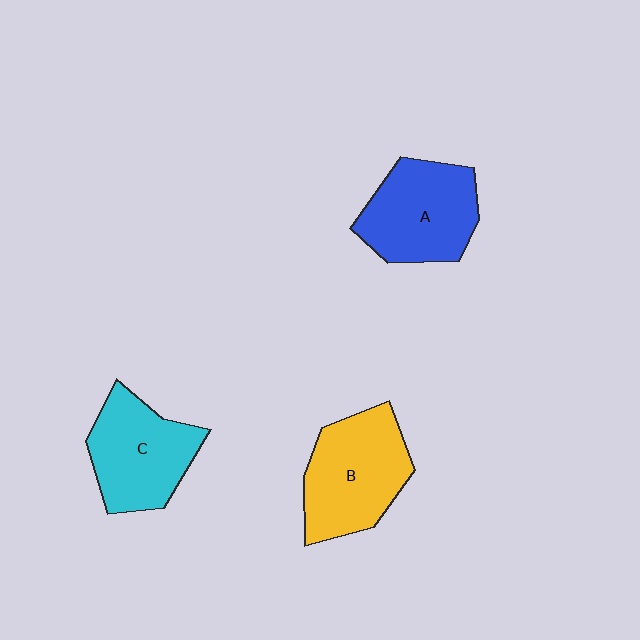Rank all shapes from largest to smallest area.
From largest to smallest: B (yellow), A (blue), C (cyan).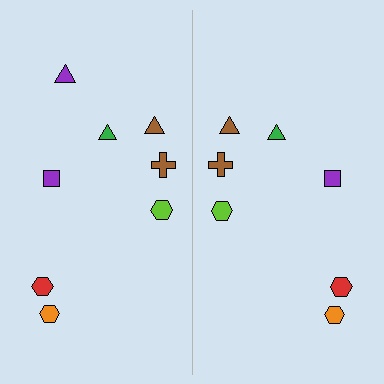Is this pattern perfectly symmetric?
No, the pattern is not perfectly symmetric. A purple triangle is missing from the right side.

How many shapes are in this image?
There are 15 shapes in this image.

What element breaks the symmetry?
A purple triangle is missing from the right side.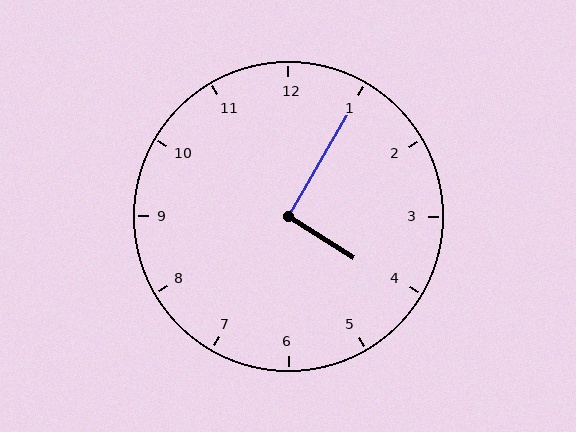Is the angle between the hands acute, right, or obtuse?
It is right.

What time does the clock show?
4:05.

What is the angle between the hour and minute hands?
Approximately 92 degrees.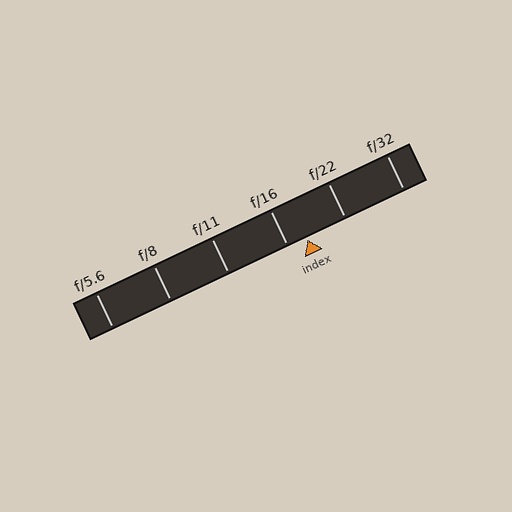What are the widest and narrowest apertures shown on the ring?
The widest aperture shown is f/5.6 and the narrowest is f/32.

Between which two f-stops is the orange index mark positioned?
The index mark is between f/16 and f/22.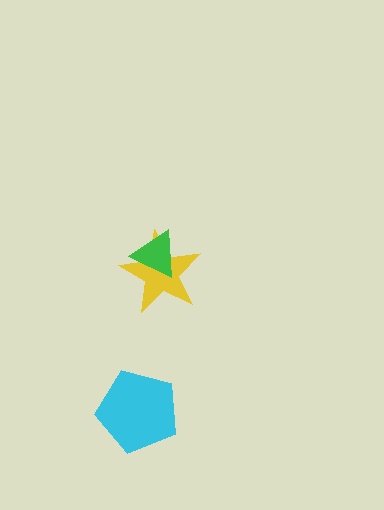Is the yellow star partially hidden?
Yes, it is partially covered by another shape.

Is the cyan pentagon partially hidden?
No, no other shape covers it.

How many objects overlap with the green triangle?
1 object overlaps with the green triangle.